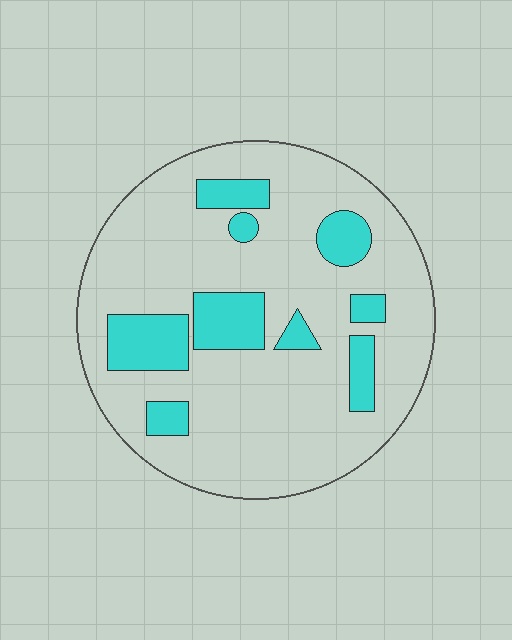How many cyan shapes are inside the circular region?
9.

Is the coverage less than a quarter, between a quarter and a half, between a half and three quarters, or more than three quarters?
Less than a quarter.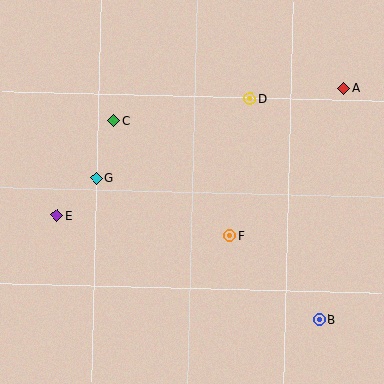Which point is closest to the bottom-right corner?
Point B is closest to the bottom-right corner.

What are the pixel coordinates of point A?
Point A is at (343, 88).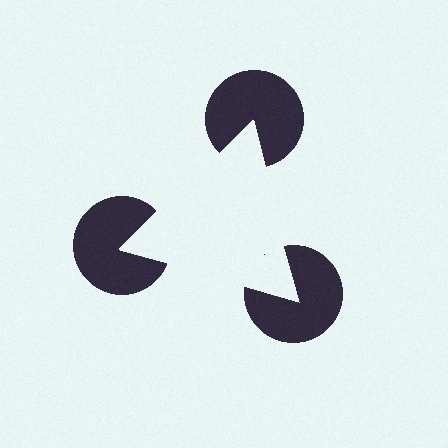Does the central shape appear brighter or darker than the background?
It typically appears slightly brighter than the background, even though no actual brightness change is drawn.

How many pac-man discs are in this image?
There are 3 — one at each vertex of the illusory triangle.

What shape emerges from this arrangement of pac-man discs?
An illusory triangle — its edges are inferred from the aligned wedge cuts in the pac-man discs, not physically drawn.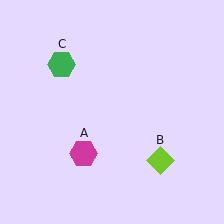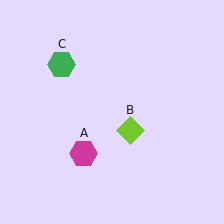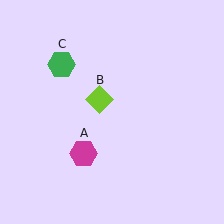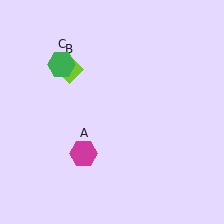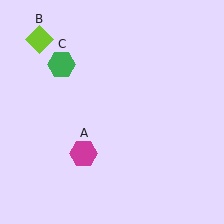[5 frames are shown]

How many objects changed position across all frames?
1 object changed position: lime diamond (object B).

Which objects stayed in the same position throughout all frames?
Magenta hexagon (object A) and green hexagon (object C) remained stationary.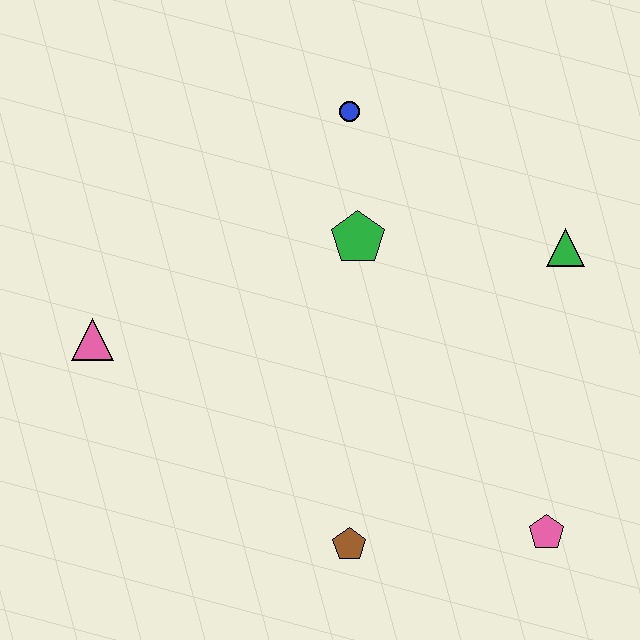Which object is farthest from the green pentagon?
The pink pentagon is farthest from the green pentagon.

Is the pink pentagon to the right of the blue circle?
Yes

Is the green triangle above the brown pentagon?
Yes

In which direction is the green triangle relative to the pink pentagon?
The green triangle is above the pink pentagon.